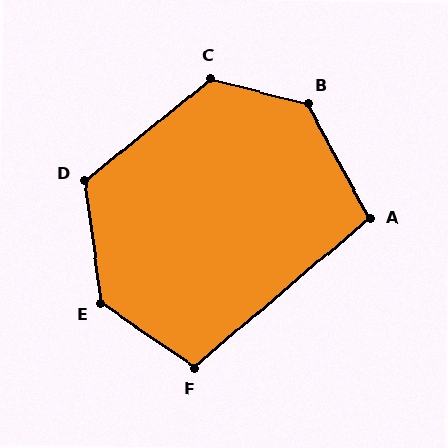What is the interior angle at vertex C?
Approximately 126 degrees (obtuse).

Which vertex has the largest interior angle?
B, at approximately 133 degrees.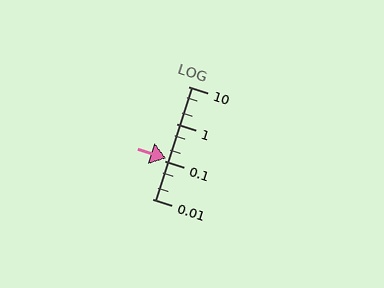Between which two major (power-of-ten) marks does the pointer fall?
The pointer is between 0.1 and 1.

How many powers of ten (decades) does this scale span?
The scale spans 3 decades, from 0.01 to 10.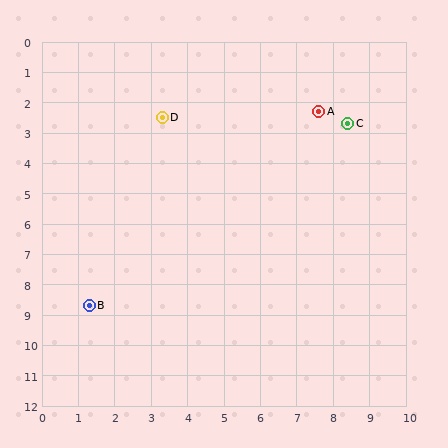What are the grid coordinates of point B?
Point B is at approximately (1.3, 8.7).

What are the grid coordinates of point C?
Point C is at approximately (8.4, 2.7).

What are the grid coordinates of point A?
Point A is at approximately (7.6, 2.3).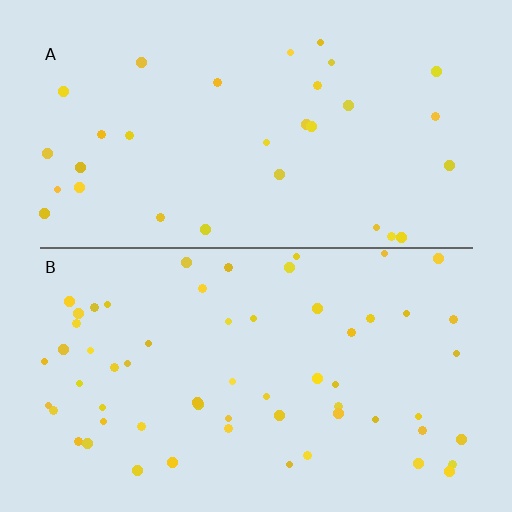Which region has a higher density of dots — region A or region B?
B (the bottom).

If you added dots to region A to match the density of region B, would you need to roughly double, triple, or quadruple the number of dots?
Approximately double.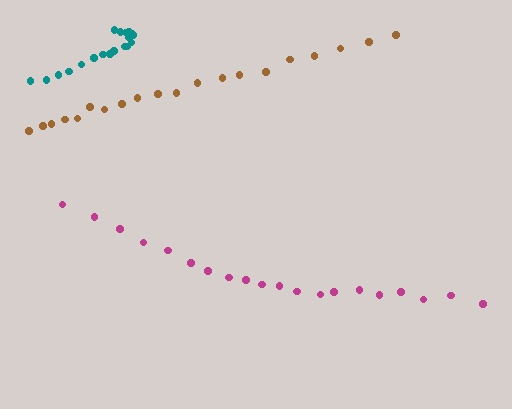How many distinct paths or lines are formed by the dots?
There are 3 distinct paths.